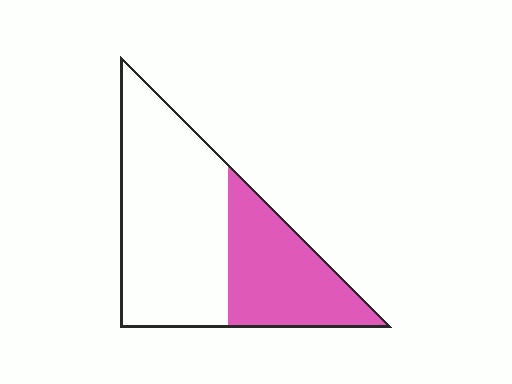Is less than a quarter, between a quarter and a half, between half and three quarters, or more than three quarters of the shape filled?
Between a quarter and a half.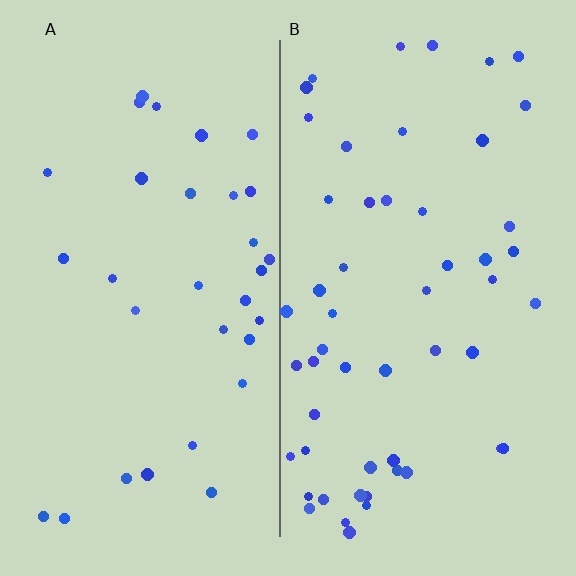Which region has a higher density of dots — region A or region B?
B (the right).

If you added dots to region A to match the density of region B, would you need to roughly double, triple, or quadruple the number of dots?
Approximately double.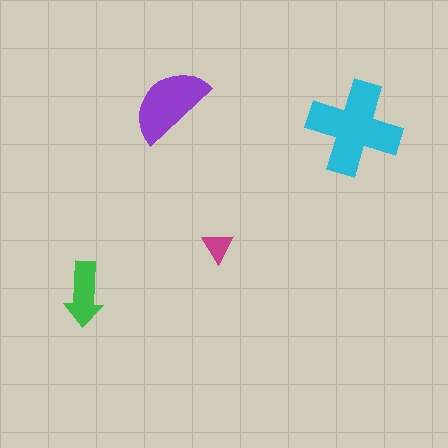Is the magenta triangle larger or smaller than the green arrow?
Smaller.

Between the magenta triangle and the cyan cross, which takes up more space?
The cyan cross.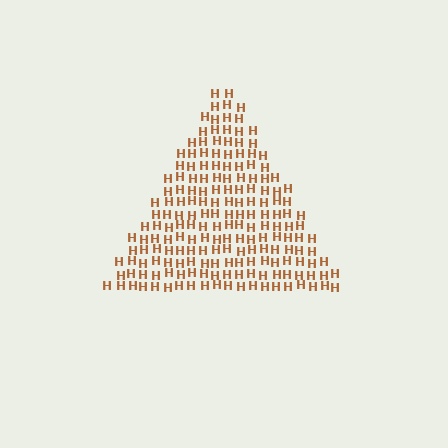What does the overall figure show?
The overall figure shows a triangle.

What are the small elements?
The small elements are letter H's.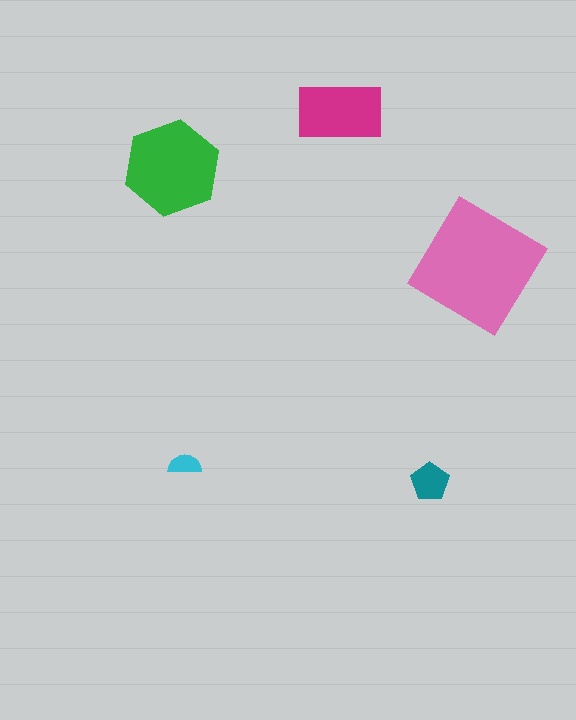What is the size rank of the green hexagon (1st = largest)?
2nd.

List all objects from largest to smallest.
The pink diamond, the green hexagon, the magenta rectangle, the teal pentagon, the cyan semicircle.